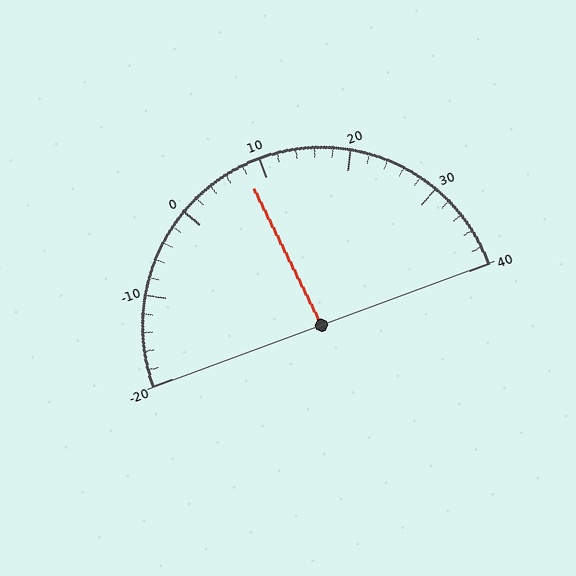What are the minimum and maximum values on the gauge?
The gauge ranges from -20 to 40.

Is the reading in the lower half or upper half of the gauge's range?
The reading is in the lower half of the range (-20 to 40).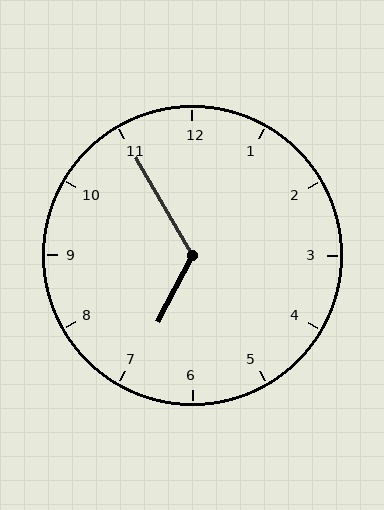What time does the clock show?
6:55.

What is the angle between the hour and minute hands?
Approximately 122 degrees.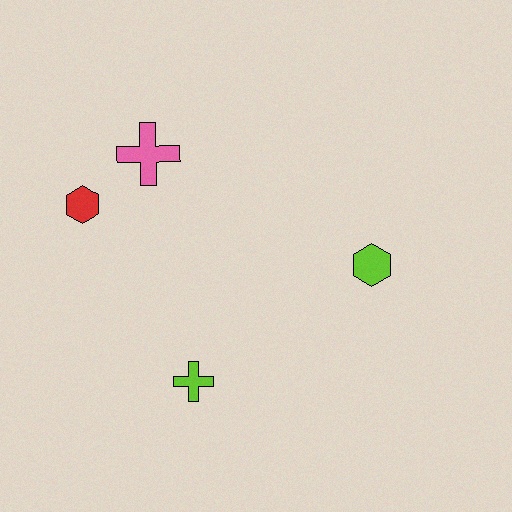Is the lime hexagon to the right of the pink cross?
Yes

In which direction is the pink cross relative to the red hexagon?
The pink cross is to the right of the red hexagon.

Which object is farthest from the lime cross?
The pink cross is farthest from the lime cross.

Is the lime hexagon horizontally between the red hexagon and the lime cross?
No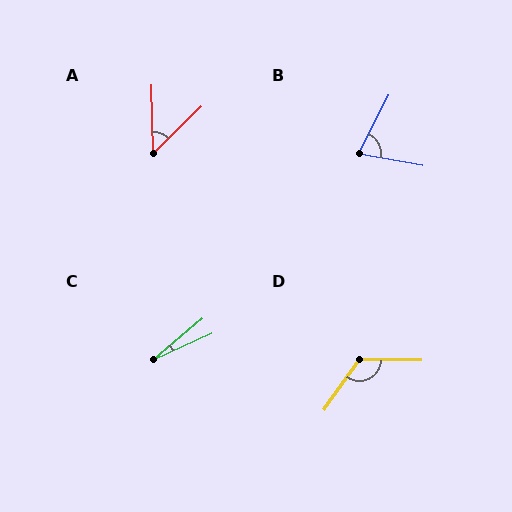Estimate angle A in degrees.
Approximately 47 degrees.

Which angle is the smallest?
C, at approximately 16 degrees.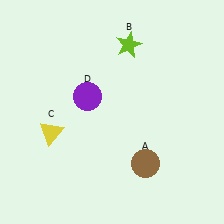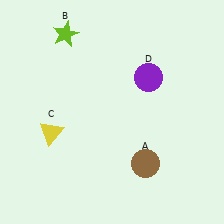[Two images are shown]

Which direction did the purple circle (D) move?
The purple circle (D) moved right.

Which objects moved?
The objects that moved are: the lime star (B), the purple circle (D).